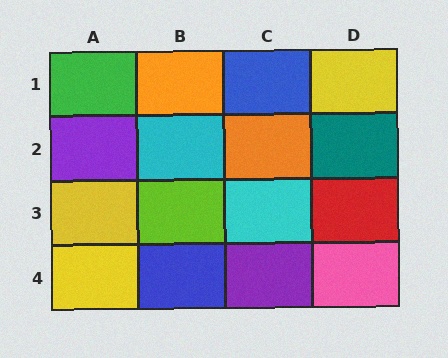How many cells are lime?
1 cell is lime.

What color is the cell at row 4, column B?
Blue.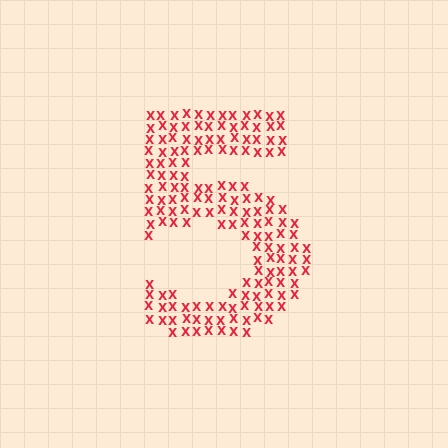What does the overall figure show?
The overall figure shows the digit 5.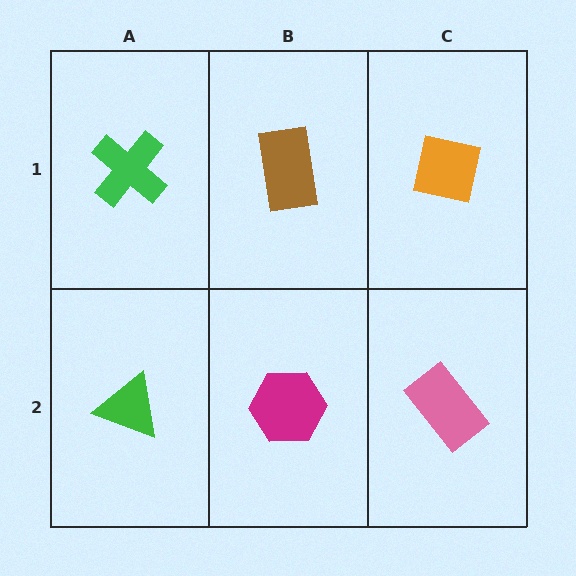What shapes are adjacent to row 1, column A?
A green triangle (row 2, column A), a brown rectangle (row 1, column B).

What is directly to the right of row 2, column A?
A magenta hexagon.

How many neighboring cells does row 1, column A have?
2.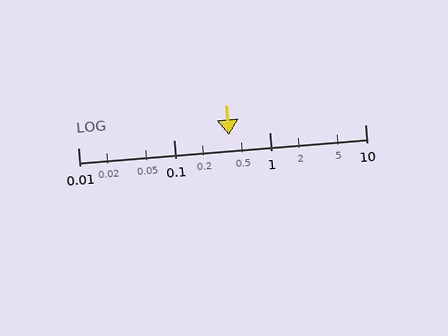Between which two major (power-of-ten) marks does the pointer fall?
The pointer is between 0.1 and 1.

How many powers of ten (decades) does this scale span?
The scale spans 3 decades, from 0.01 to 10.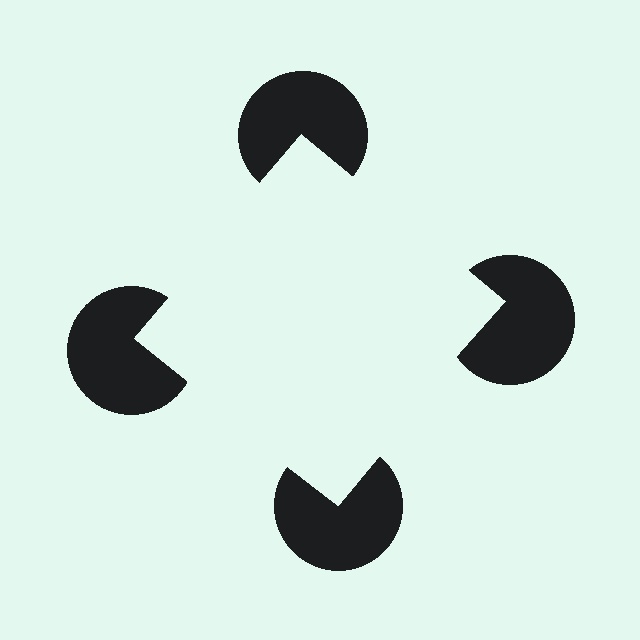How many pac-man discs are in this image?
There are 4 — one at each vertex of the illusory square.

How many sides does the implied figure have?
4 sides.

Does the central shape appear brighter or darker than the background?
It typically appears slightly brighter than the background, even though no actual brightness change is drawn.